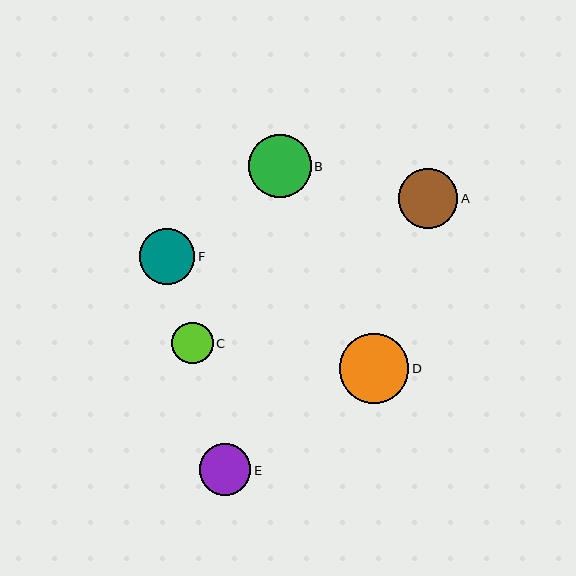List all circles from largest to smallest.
From largest to smallest: D, B, A, F, E, C.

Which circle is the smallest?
Circle C is the smallest with a size of approximately 41 pixels.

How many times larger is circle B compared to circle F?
Circle B is approximately 1.1 times the size of circle F.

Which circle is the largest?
Circle D is the largest with a size of approximately 69 pixels.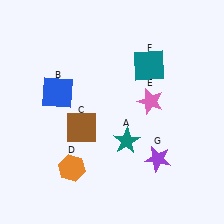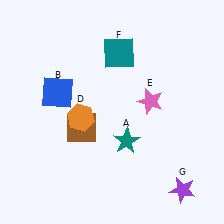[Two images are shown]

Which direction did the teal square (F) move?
The teal square (F) moved left.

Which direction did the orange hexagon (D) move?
The orange hexagon (D) moved up.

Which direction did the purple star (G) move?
The purple star (G) moved down.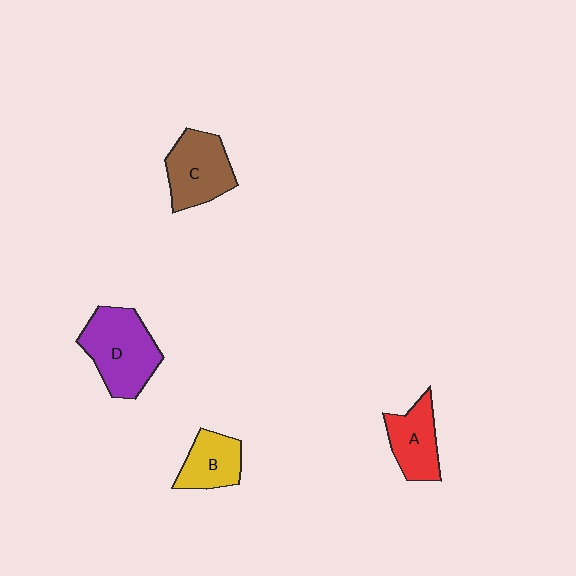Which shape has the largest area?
Shape D (purple).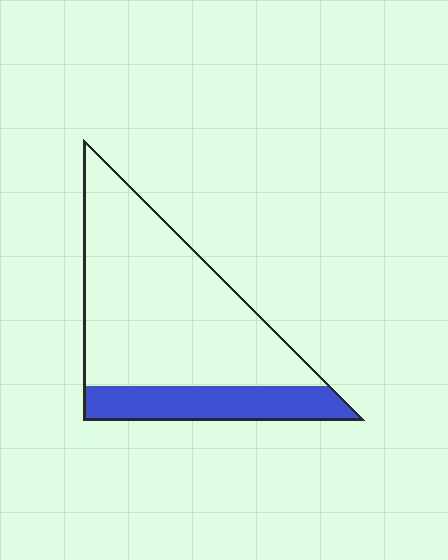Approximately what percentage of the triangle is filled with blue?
Approximately 25%.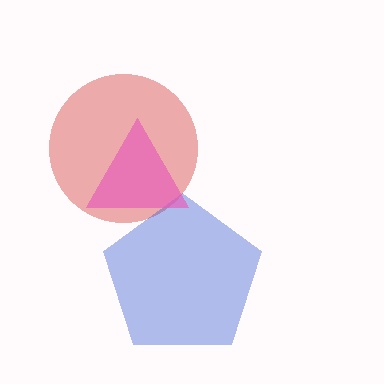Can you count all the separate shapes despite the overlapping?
Yes, there are 3 separate shapes.